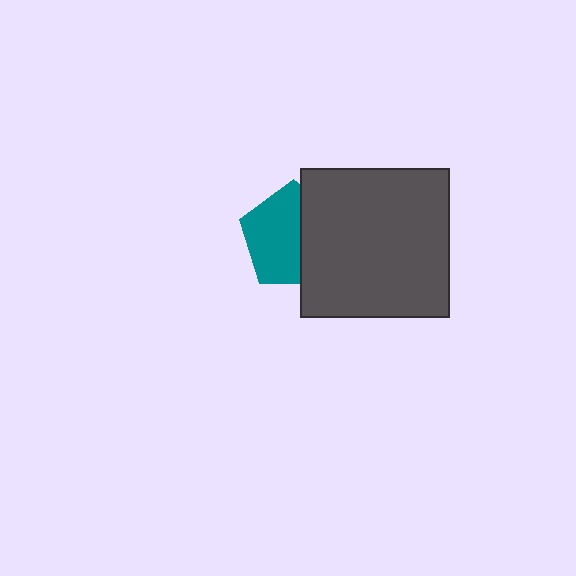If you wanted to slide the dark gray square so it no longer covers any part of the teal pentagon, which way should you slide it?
Slide it right — that is the most direct way to separate the two shapes.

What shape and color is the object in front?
The object in front is a dark gray square.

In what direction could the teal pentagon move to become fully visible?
The teal pentagon could move left. That would shift it out from behind the dark gray square entirely.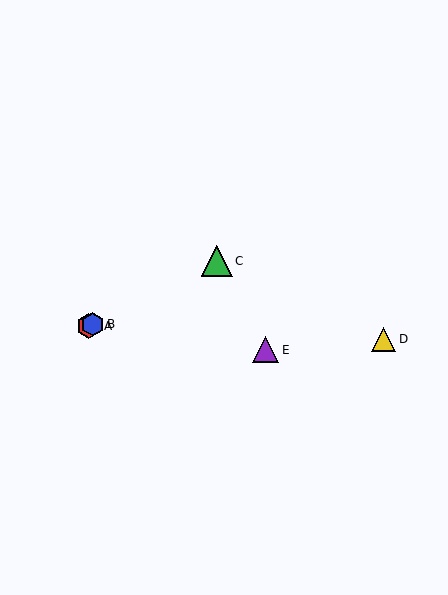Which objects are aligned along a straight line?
Objects A, B, C are aligned along a straight line.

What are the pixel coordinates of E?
Object E is at (266, 350).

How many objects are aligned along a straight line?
3 objects (A, B, C) are aligned along a straight line.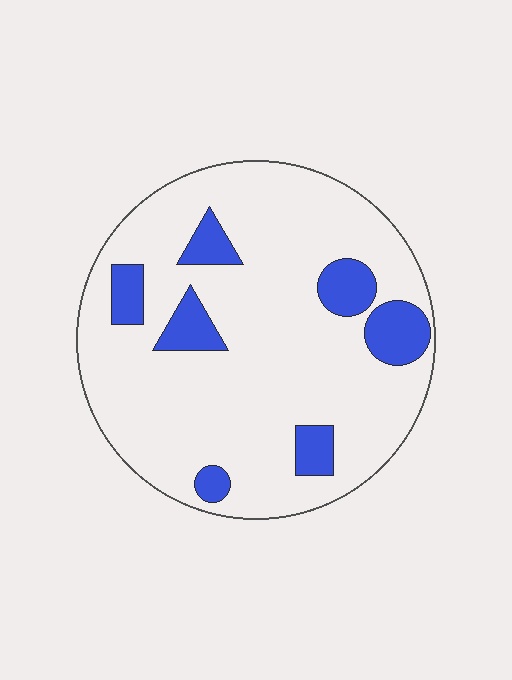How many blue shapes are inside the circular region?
7.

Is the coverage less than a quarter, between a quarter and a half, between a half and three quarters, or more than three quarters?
Less than a quarter.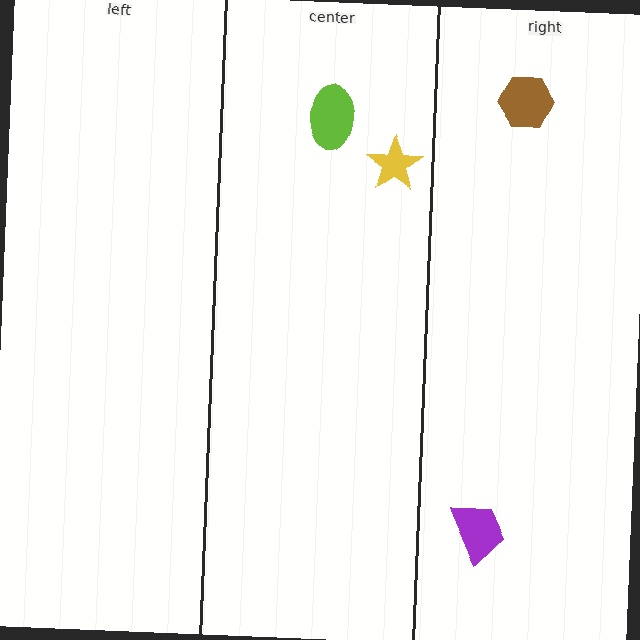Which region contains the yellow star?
The center region.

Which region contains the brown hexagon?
The right region.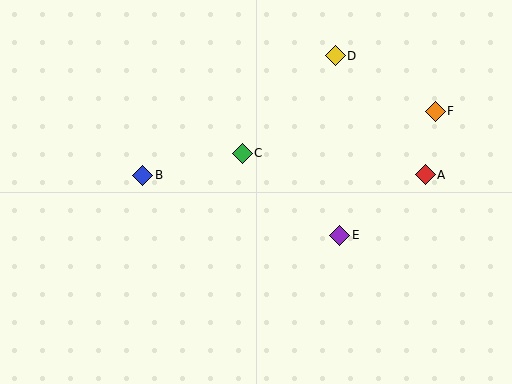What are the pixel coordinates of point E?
Point E is at (340, 235).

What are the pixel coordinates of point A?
Point A is at (425, 175).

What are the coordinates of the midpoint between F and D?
The midpoint between F and D is at (385, 83).